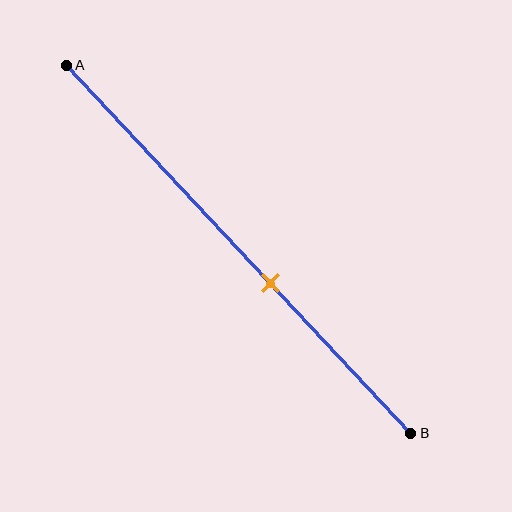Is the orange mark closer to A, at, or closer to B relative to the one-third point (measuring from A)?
The orange mark is closer to point B than the one-third point of segment AB.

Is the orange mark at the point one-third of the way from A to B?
No, the mark is at about 60% from A, not at the 33% one-third point.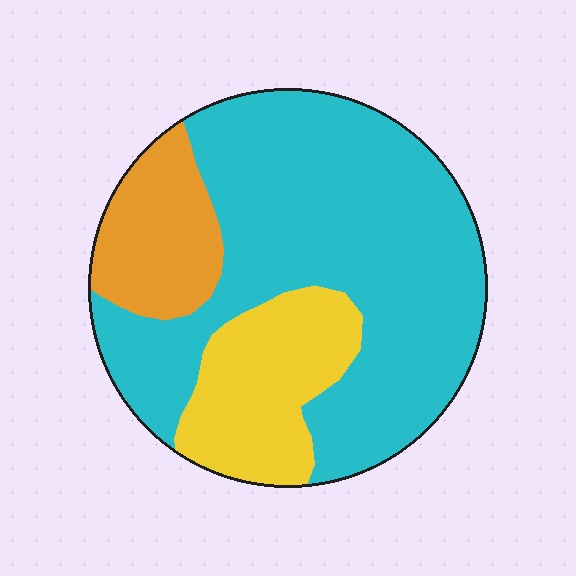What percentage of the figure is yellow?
Yellow takes up less than a quarter of the figure.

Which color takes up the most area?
Cyan, at roughly 65%.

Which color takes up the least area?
Orange, at roughly 15%.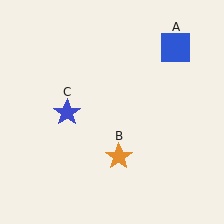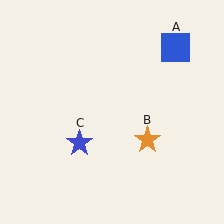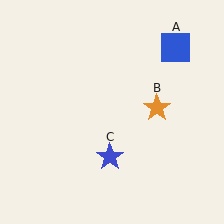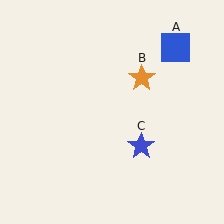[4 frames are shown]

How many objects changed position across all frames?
2 objects changed position: orange star (object B), blue star (object C).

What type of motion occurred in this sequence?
The orange star (object B), blue star (object C) rotated counterclockwise around the center of the scene.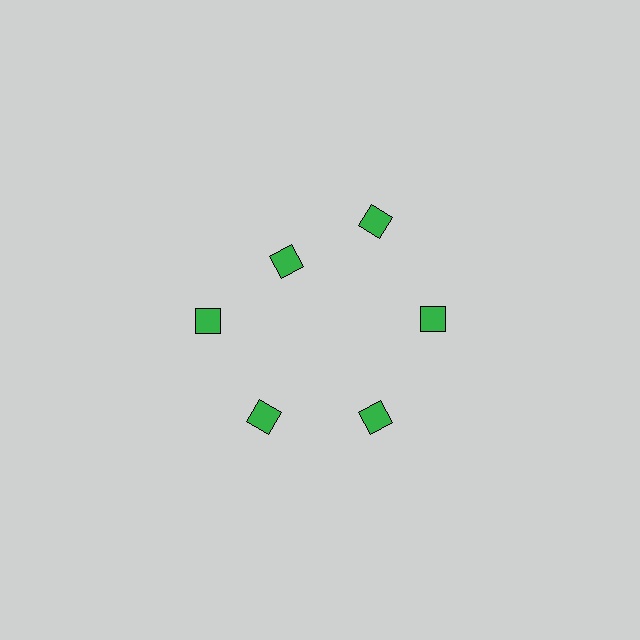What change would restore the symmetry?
The symmetry would be restored by moving it outward, back onto the ring so that all 6 diamonds sit at equal angles and equal distance from the center.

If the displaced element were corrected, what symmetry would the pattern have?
It would have 6-fold rotational symmetry — the pattern would map onto itself every 60 degrees.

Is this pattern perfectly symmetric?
No. The 6 green diamonds are arranged in a ring, but one element near the 11 o'clock position is pulled inward toward the center, breaking the 6-fold rotational symmetry.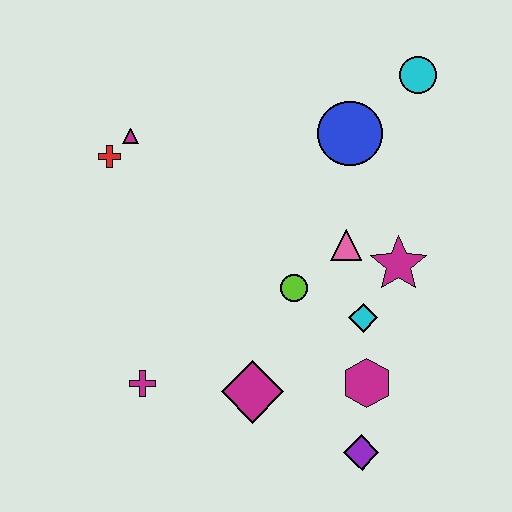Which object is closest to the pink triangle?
The magenta star is closest to the pink triangle.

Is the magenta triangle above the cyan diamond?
Yes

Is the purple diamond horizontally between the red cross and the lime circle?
No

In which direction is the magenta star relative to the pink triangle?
The magenta star is to the right of the pink triangle.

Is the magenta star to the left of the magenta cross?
No